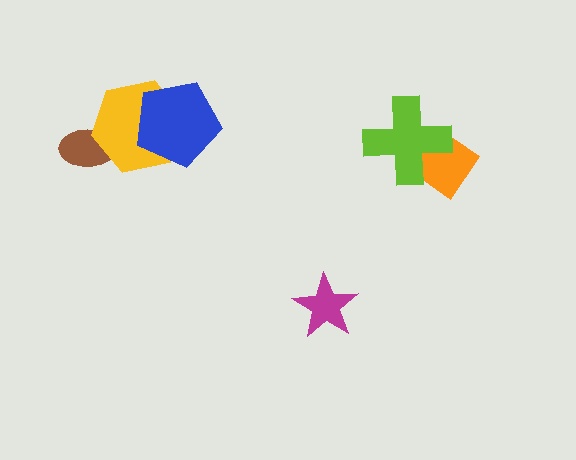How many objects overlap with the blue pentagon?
1 object overlaps with the blue pentagon.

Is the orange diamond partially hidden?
Yes, it is partially covered by another shape.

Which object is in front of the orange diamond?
The lime cross is in front of the orange diamond.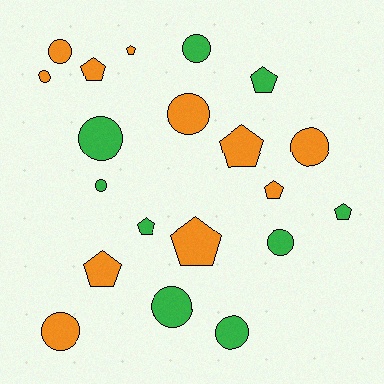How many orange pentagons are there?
There are 6 orange pentagons.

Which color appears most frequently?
Orange, with 11 objects.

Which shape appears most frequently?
Circle, with 11 objects.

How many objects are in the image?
There are 20 objects.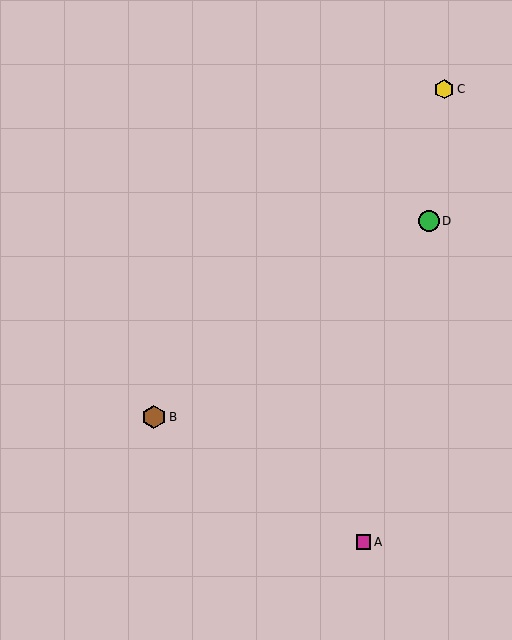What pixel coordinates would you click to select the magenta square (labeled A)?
Click at (364, 542) to select the magenta square A.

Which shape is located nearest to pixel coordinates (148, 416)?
The brown hexagon (labeled B) at (154, 417) is nearest to that location.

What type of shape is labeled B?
Shape B is a brown hexagon.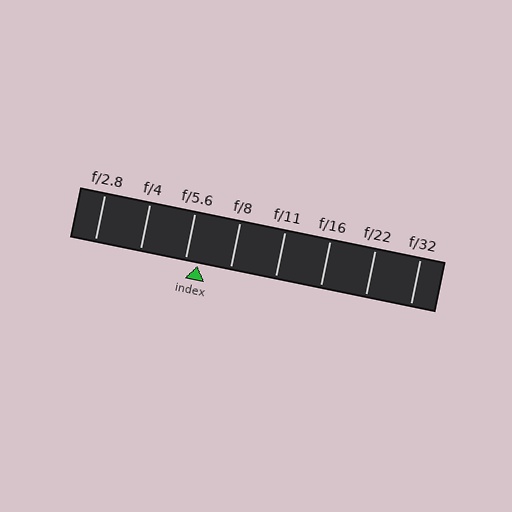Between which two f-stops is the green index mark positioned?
The index mark is between f/5.6 and f/8.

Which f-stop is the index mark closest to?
The index mark is closest to f/5.6.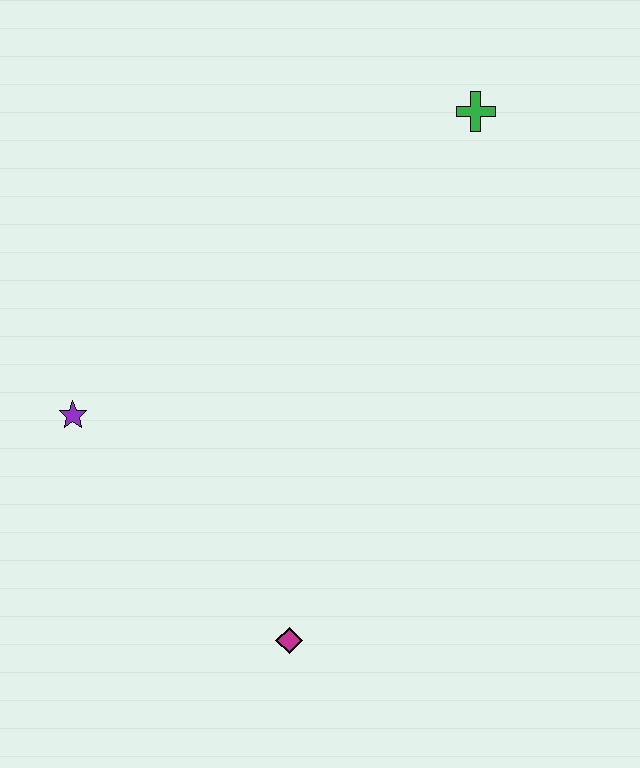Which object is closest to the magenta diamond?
The purple star is closest to the magenta diamond.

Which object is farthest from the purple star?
The green cross is farthest from the purple star.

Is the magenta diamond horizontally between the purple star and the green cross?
Yes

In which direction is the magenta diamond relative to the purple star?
The magenta diamond is below the purple star.